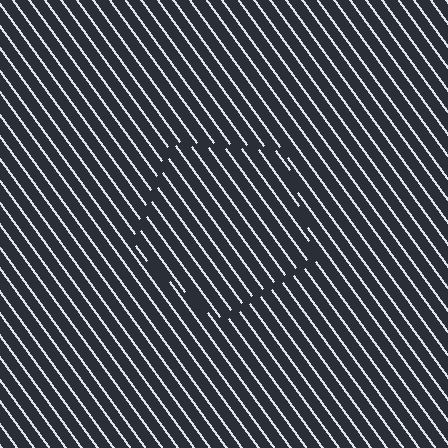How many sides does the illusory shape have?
5 sides — the line-ends trace a pentagon.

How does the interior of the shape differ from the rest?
The interior of the shape contains the same grating, shifted by half a period — the contour is defined by the phase discontinuity where line-ends from the inner and outer gratings abut.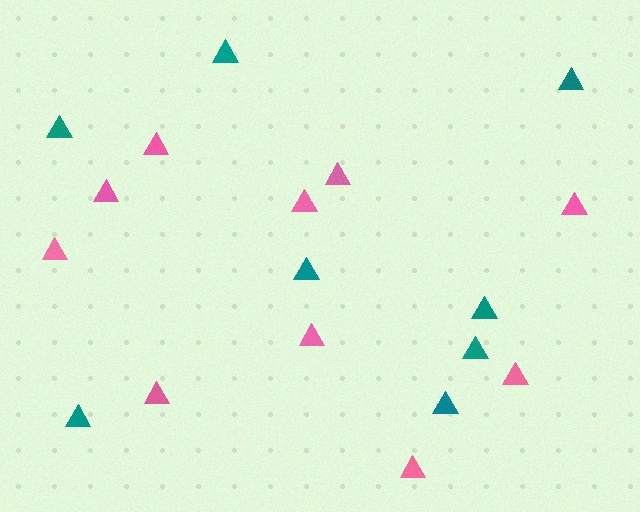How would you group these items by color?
There are 2 groups: one group of teal triangles (8) and one group of pink triangles (10).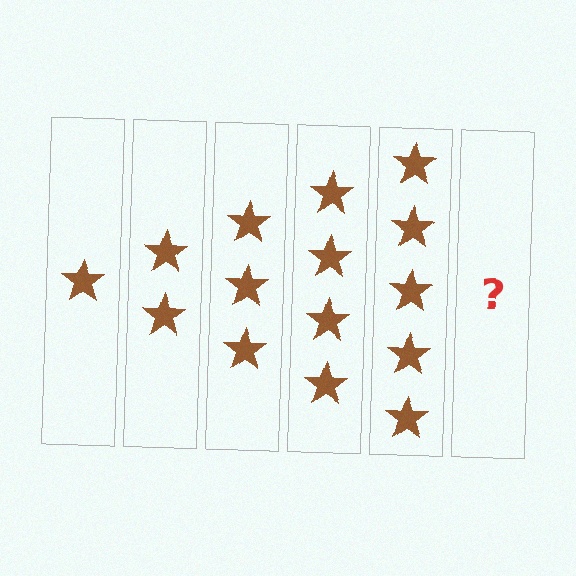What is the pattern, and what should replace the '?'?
The pattern is that each step adds one more star. The '?' should be 6 stars.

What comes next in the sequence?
The next element should be 6 stars.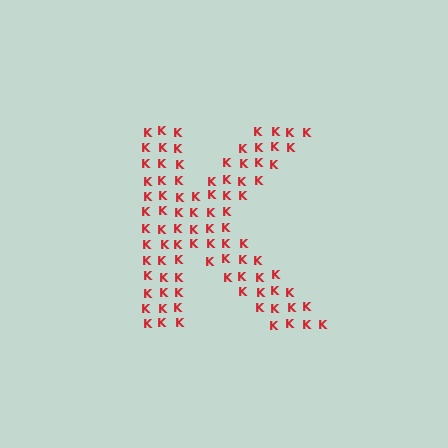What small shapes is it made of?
It is made of small letter K's.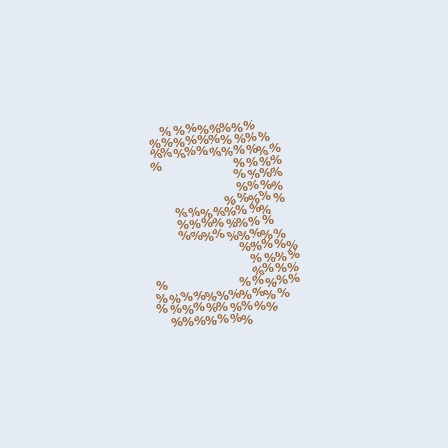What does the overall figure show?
The overall figure shows the digit 3.